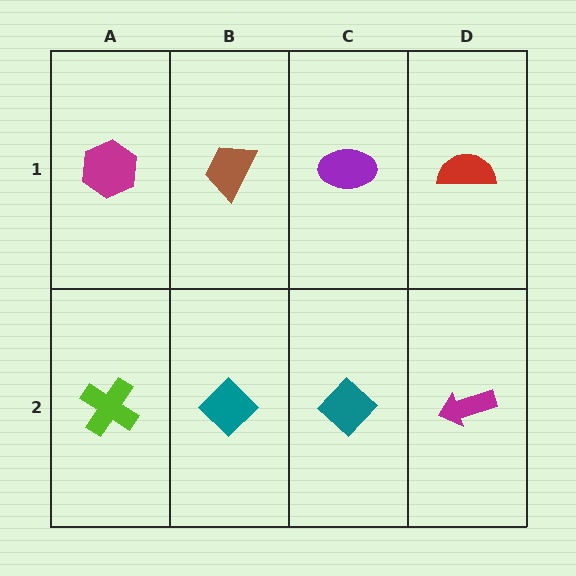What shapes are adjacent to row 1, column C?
A teal diamond (row 2, column C), a brown trapezoid (row 1, column B), a red semicircle (row 1, column D).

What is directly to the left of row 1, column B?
A magenta hexagon.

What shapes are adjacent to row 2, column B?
A brown trapezoid (row 1, column B), a lime cross (row 2, column A), a teal diamond (row 2, column C).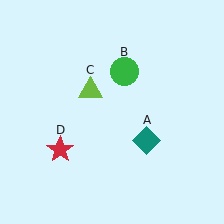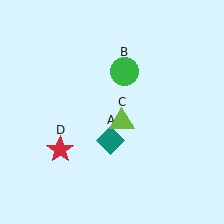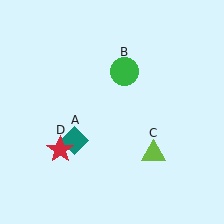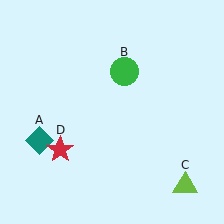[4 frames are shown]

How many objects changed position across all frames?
2 objects changed position: teal diamond (object A), lime triangle (object C).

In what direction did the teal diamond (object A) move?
The teal diamond (object A) moved left.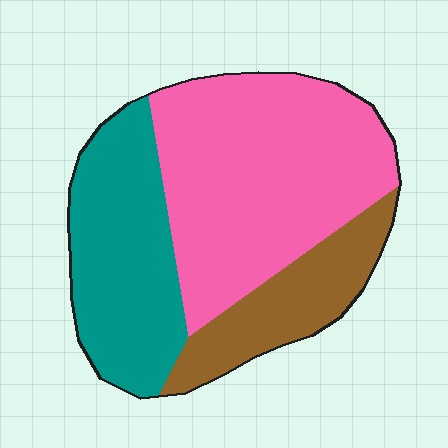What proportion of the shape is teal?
Teal covers roughly 30% of the shape.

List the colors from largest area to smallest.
From largest to smallest: pink, teal, brown.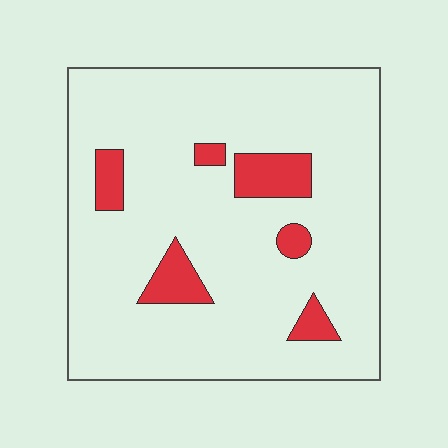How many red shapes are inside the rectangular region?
6.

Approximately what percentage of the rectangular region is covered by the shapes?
Approximately 10%.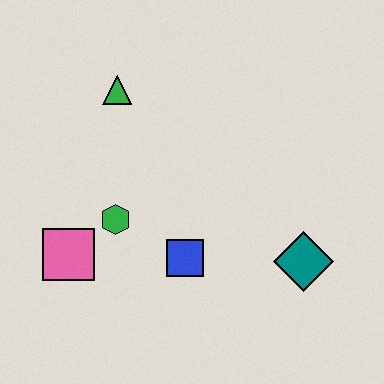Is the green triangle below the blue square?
No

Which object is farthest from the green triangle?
The teal diamond is farthest from the green triangle.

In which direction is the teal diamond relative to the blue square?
The teal diamond is to the right of the blue square.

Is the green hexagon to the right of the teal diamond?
No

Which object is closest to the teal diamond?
The blue square is closest to the teal diamond.